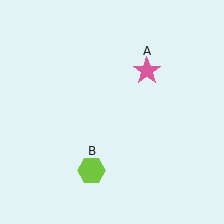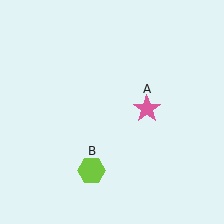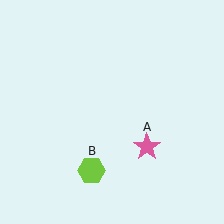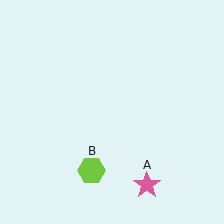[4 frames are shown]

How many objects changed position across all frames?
1 object changed position: pink star (object A).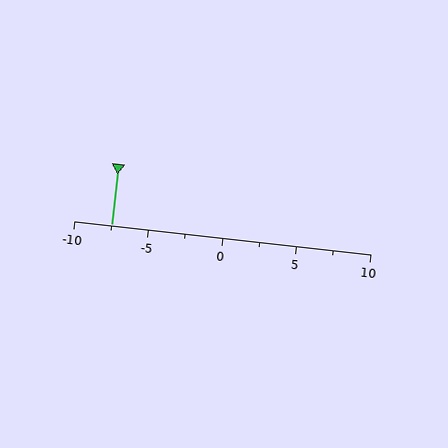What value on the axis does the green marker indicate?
The marker indicates approximately -7.5.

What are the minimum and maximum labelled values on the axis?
The axis runs from -10 to 10.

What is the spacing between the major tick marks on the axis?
The major ticks are spaced 5 apart.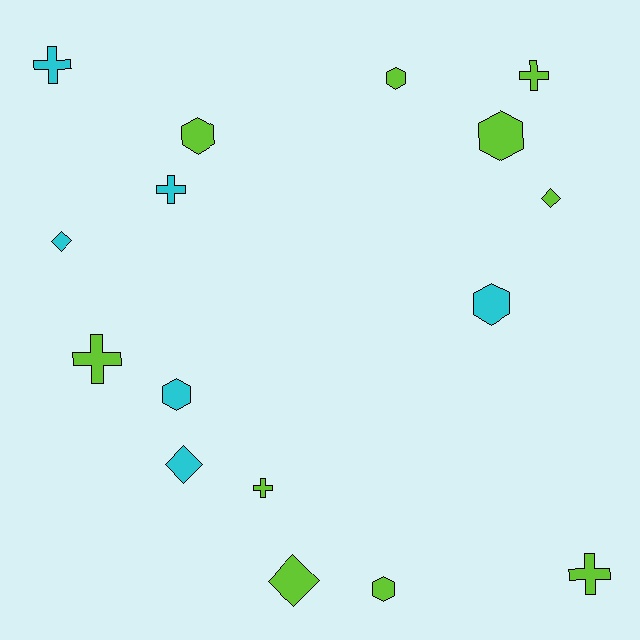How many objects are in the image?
There are 16 objects.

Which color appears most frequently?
Lime, with 10 objects.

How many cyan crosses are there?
There are 2 cyan crosses.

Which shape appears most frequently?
Cross, with 6 objects.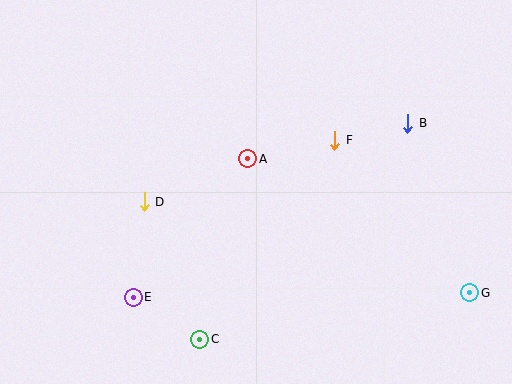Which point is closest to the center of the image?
Point A at (248, 159) is closest to the center.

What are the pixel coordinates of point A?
Point A is at (248, 159).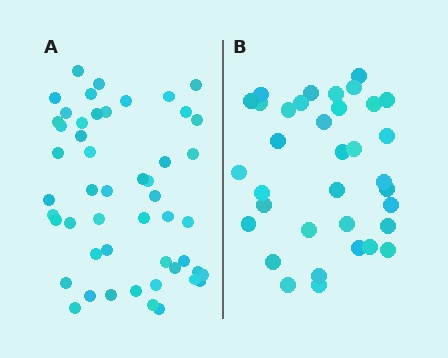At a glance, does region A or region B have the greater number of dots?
Region A (the left region) has more dots.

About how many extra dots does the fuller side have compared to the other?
Region A has approximately 15 more dots than region B.